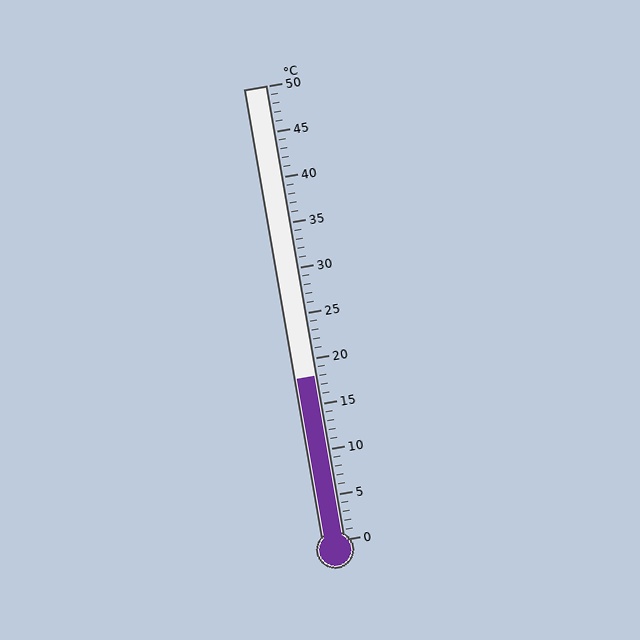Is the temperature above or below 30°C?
The temperature is below 30°C.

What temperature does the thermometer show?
The thermometer shows approximately 18°C.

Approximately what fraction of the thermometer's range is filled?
The thermometer is filled to approximately 35% of its range.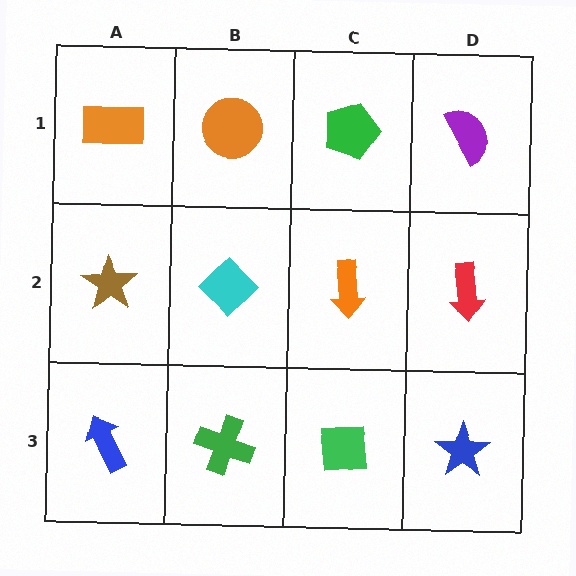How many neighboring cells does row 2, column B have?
4.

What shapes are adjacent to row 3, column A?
A brown star (row 2, column A), a green cross (row 3, column B).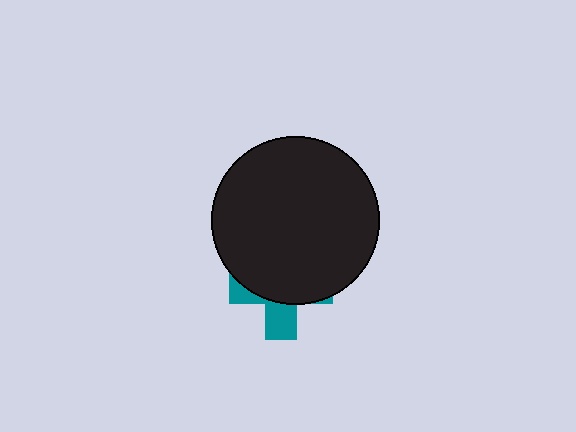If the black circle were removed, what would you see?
You would see the complete teal cross.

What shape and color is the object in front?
The object in front is a black circle.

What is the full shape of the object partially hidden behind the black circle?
The partially hidden object is a teal cross.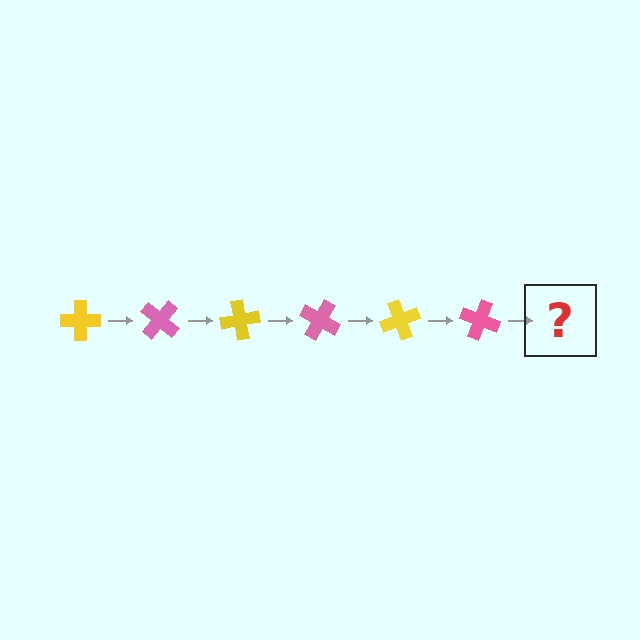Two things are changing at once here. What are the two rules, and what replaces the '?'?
The two rules are that it rotates 40 degrees each step and the color cycles through yellow and pink. The '?' should be a yellow cross, rotated 240 degrees from the start.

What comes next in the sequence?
The next element should be a yellow cross, rotated 240 degrees from the start.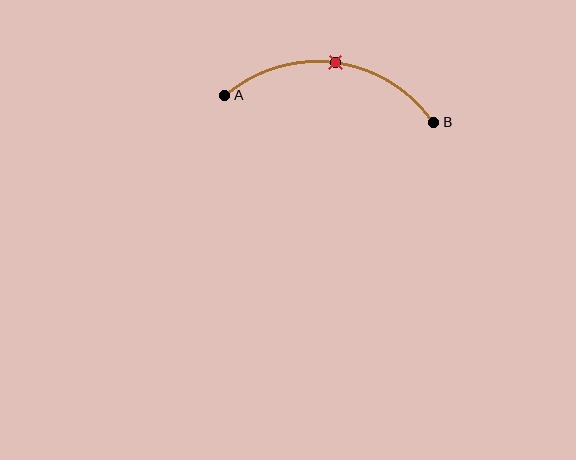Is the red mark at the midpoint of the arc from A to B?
Yes. The red mark lies on the arc at equal arc-length from both A and B — it is the arc midpoint.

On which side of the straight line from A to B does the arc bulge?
The arc bulges above the straight line connecting A and B.